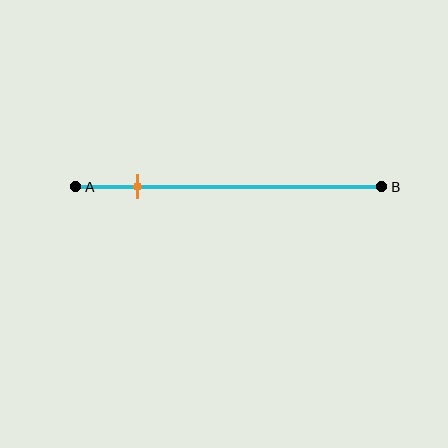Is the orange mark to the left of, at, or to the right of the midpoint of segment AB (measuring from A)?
The orange mark is to the left of the midpoint of segment AB.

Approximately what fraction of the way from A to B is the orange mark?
The orange mark is approximately 20% of the way from A to B.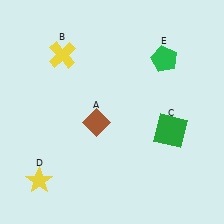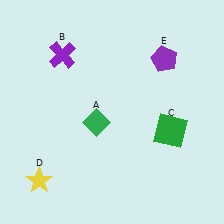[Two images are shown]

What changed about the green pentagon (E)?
In Image 1, E is green. In Image 2, it changed to purple.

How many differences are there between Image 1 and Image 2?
There are 3 differences between the two images.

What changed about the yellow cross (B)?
In Image 1, B is yellow. In Image 2, it changed to purple.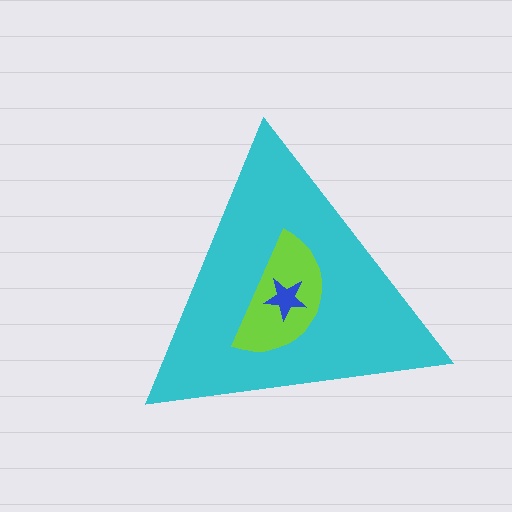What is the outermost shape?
The cyan triangle.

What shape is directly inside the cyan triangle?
The lime semicircle.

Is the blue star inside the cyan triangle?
Yes.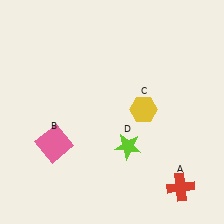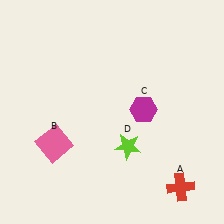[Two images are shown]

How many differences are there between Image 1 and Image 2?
There is 1 difference between the two images.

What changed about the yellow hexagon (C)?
In Image 1, C is yellow. In Image 2, it changed to magenta.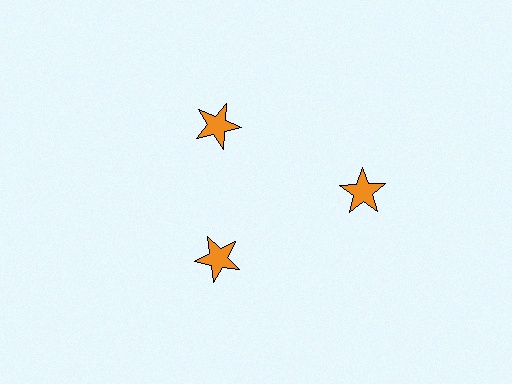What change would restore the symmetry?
The symmetry would be restored by moving it inward, back onto the ring so that all 3 stars sit at equal angles and equal distance from the center.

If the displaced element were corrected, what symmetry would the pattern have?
It would have 3-fold rotational symmetry — the pattern would map onto itself every 120 degrees.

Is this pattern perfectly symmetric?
No. The 3 orange stars are arranged in a ring, but one element near the 3 o'clock position is pushed outward from the center, breaking the 3-fold rotational symmetry.